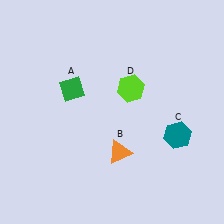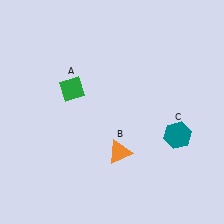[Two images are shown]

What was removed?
The lime hexagon (D) was removed in Image 2.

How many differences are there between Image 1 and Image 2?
There is 1 difference between the two images.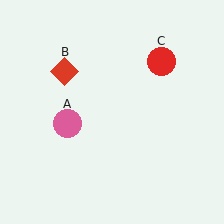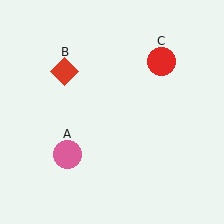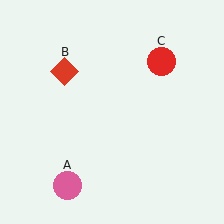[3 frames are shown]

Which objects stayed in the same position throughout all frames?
Red diamond (object B) and red circle (object C) remained stationary.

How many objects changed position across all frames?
1 object changed position: pink circle (object A).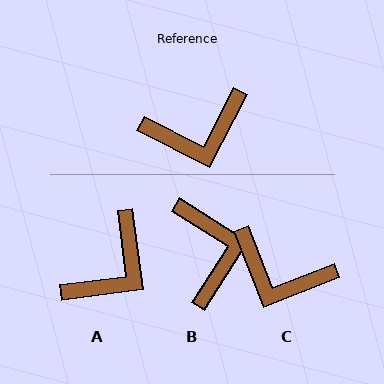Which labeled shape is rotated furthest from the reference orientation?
B, about 85 degrees away.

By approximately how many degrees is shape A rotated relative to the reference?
Approximately 34 degrees counter-clockwise.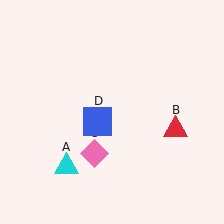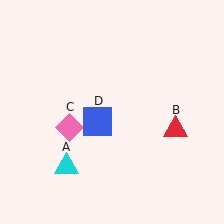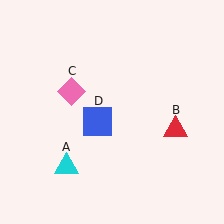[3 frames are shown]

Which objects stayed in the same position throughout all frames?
Cyan triangle (object A) and red triangle (object B) and blue square (object D) remained stationary.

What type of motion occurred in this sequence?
The pink diamond (object C) rotated clockwise around the center of the scene.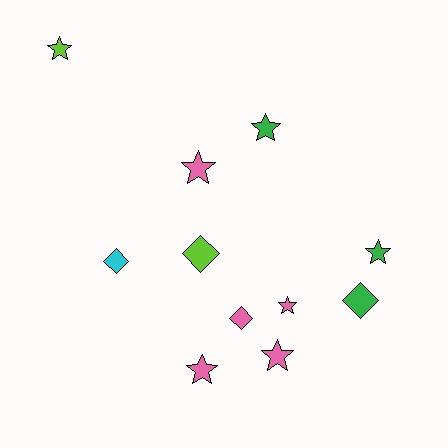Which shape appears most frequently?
Star, with 7 objects.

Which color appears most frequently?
Pink, with 5 objects.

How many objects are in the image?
There are 11 objects.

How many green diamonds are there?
There is 1 green diamond.